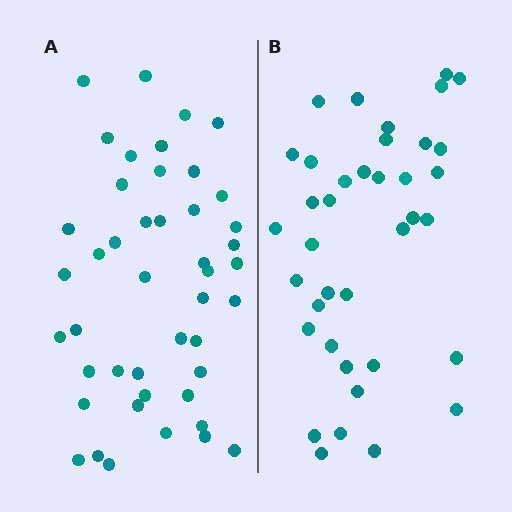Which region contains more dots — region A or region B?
Region A (the left region) has more dots.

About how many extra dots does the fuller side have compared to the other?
Region A has roughly 8 or so more dots than region B.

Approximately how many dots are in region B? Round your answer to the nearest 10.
About 40 dots. (The exact count is 38, which rounds to 40.)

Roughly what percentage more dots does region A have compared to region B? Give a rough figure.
About 20% more.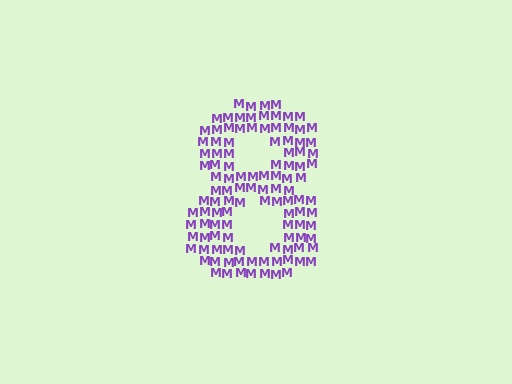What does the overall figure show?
The overall figure shows the digit 8.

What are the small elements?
The small elements are letter M's.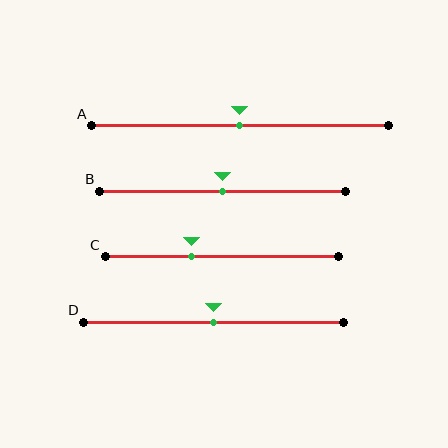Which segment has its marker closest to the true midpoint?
Segment A has its marker closest to the true midpoint.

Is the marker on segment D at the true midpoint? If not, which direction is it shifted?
Yes, the marker on segment D is at the true midpoint.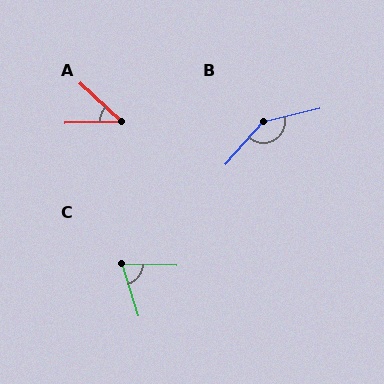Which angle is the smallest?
A, at approximately 45 degrees.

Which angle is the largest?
B, at approximately 144 degrees.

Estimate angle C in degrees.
Approximately 71 degrees.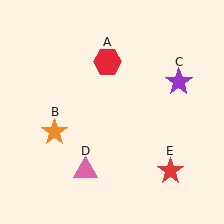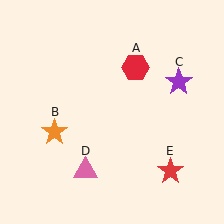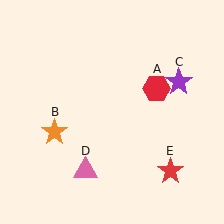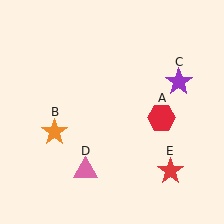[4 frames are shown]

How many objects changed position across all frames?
1 object changed position: red hexagon (object A).